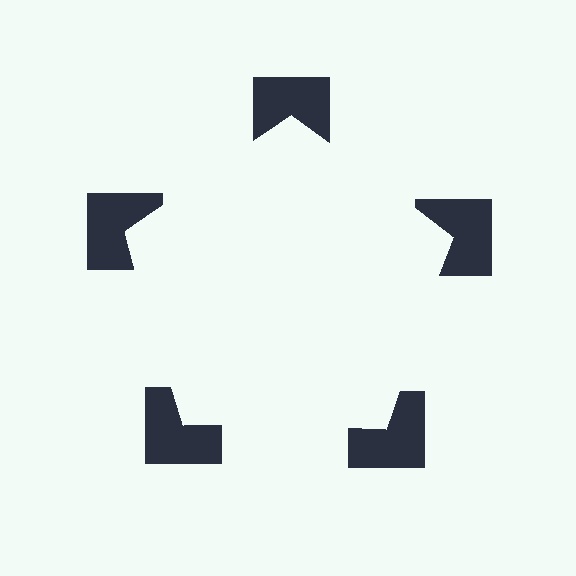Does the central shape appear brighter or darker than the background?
It typically appears slightly brighter than the background, even though no actual brightness change is drawn.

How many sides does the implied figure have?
5 sides.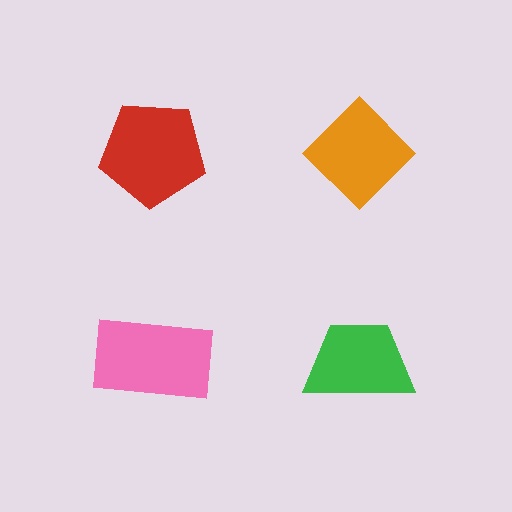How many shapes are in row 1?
2 shapes.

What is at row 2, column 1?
A pink rectangle.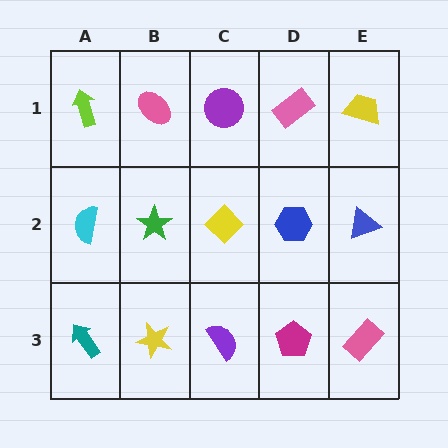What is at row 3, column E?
A pink rectangle.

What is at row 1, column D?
A pink rectangle.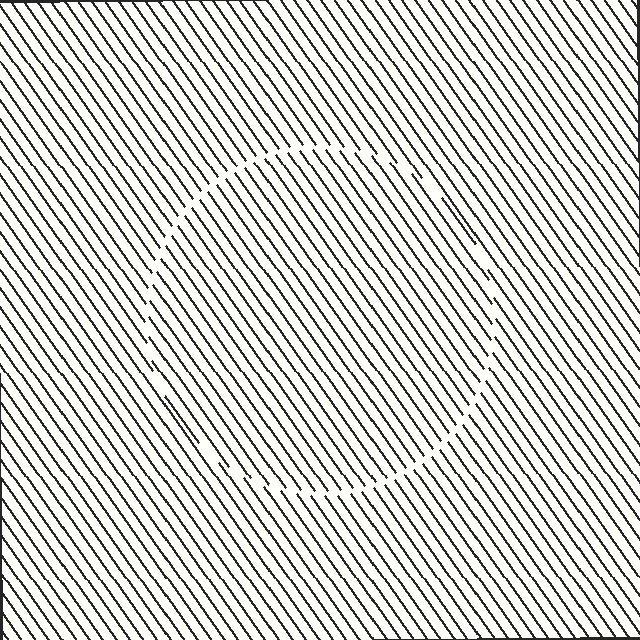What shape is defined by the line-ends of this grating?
An illusory circle. The interior of the shape contains the same grating, shifted by half a period — the contour is defined by the phase discontinuity where line-ends from the inner and outer gratings abut.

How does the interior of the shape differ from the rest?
The interior of the shape contains the same grating, shifted by half a period — the contour is defined by the phase discontinuity where line-ends from the inner and outer gratings abut.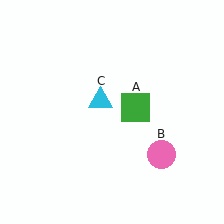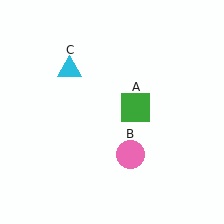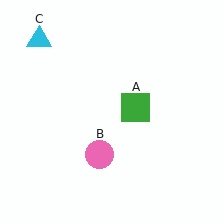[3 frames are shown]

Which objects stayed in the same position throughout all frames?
Green square (object A) remained stationary.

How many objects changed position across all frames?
2 objects changed position: pink circle (object B), cyan triangle (object C).